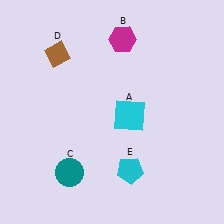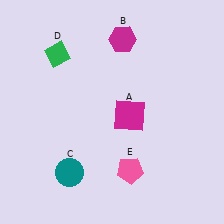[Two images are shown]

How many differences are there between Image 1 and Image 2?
There are 3 differences between the two images.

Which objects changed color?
A changed from cyan to magenta. D changed from brown to green. E changed from cyan to pink.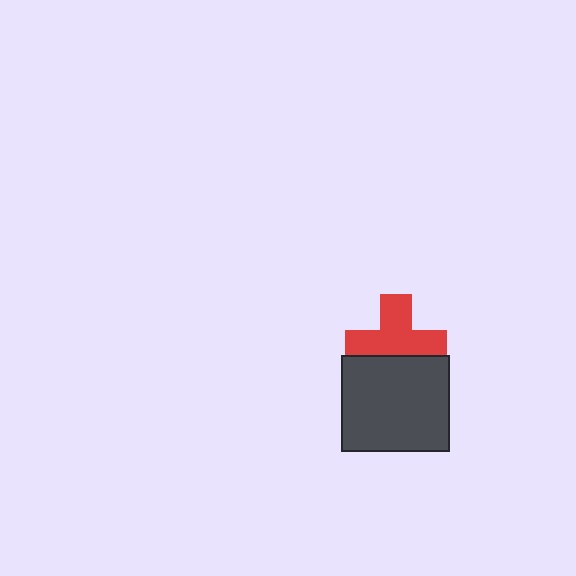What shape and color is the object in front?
The object in front is a dark gray rectangle.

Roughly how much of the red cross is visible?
Most of it is visible (roughly 69%).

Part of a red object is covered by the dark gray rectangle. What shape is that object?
It is a cross.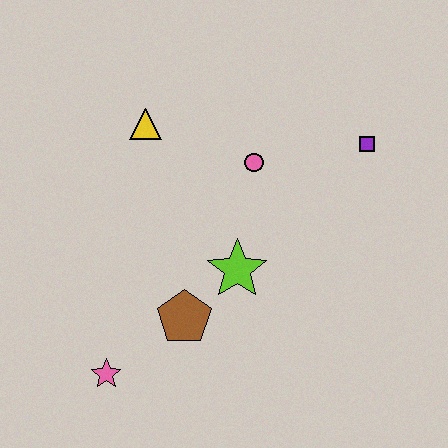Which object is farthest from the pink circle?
The pink star is farthest from the pink circle.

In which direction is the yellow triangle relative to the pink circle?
The yellow triangle is to the left of the pink circle.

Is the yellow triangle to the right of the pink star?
Yes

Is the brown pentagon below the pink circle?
Yes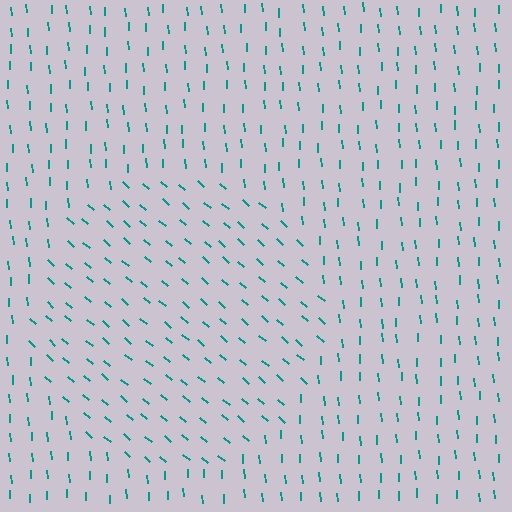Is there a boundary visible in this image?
Yes, there is a texture boundary formed by a change in line orientation.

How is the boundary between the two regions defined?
The boundary is defined purely by a change in line orientation (approximately 45 degrees difference). All lines are the same color and thickness.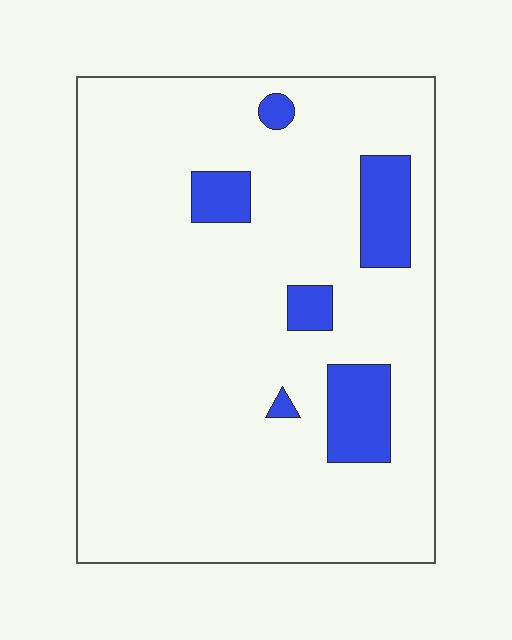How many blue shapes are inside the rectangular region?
6.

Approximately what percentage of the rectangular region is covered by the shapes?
Approximately 10%.